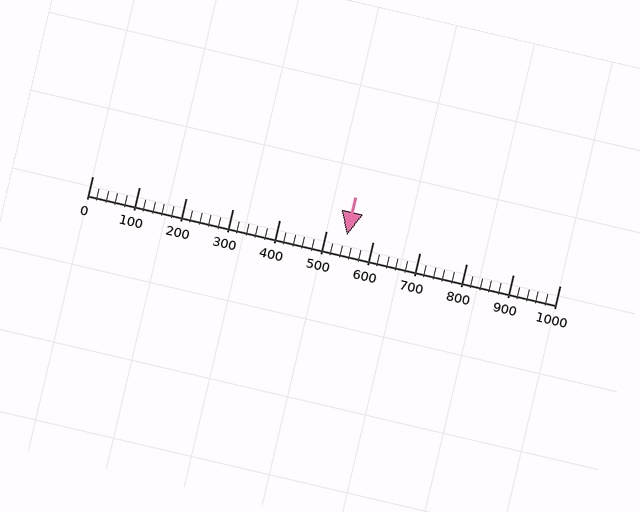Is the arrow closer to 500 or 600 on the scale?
The arrow is closer to 500.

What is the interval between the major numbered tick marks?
The major tick marks are spaced 100 units apart.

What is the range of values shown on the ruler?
The ruler shows values from 0 to 1000.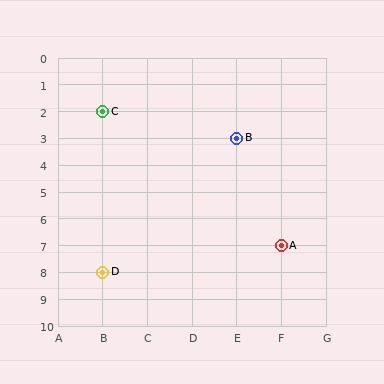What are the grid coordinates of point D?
Point D is at grid coordinates (B, 8).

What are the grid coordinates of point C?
Point C is at grid coordinates (B, 2).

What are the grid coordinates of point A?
Point A is at grid coordinates (F, 7).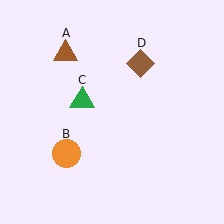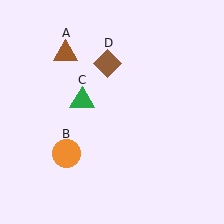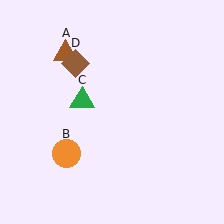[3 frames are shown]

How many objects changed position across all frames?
1 object changed position: brown diamond (object D).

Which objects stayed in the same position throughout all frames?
Brown triangle (object A) and orange circle (object B) and green triangle (object C) remained stationary.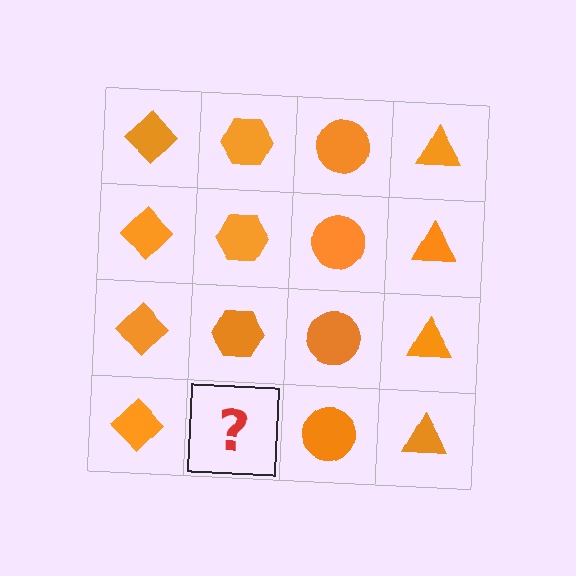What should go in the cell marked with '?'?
The missing cell should contain an orange hexagon.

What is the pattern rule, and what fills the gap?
The rule is that each column has a consistent shape. The gap should be filled with an orange hexagon.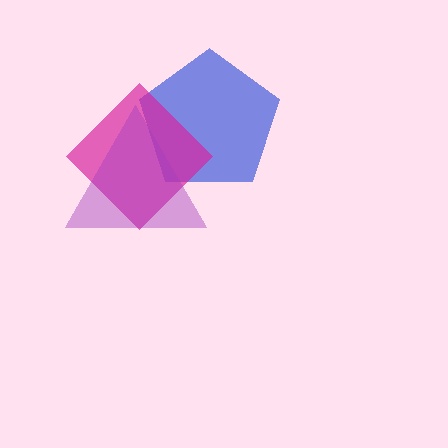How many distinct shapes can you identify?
There are 3 distinct shapes: a blue pentagon, a magenta diamond, a purple triangle.